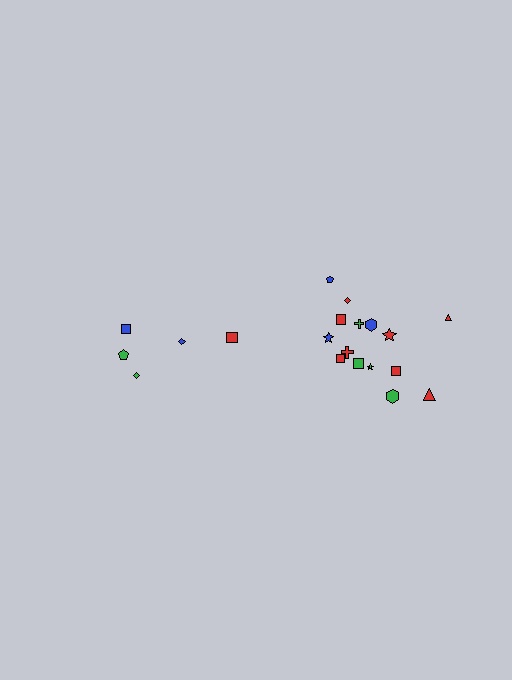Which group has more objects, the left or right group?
The right group.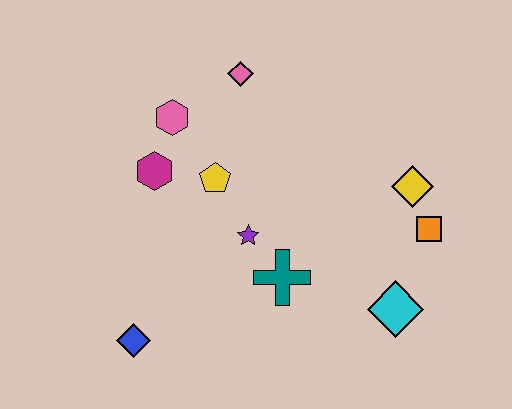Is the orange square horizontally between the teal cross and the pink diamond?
No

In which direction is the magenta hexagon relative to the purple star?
The magenta hexagon is to the left of the purple star.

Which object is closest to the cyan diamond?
The orange square is closest to the cyan diamond.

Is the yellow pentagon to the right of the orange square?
No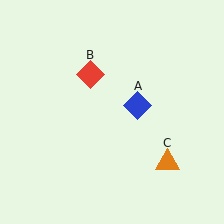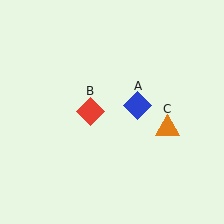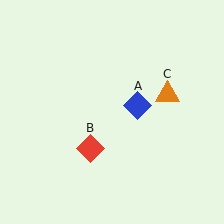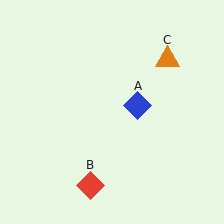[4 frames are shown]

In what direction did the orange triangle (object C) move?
The orange triangle (object C) moved up.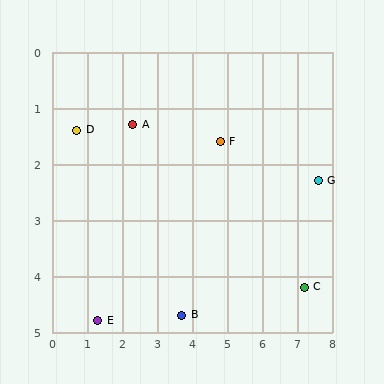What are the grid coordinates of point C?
Point C is at approximately (7.2, 4.2).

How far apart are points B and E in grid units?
Points B and E are about 2.4 grid units apart.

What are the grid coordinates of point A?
Point A is at approximately (2.3, 1.3).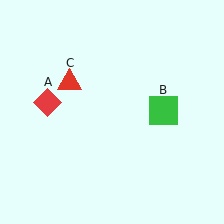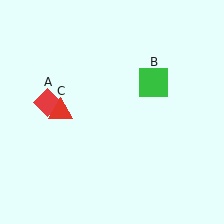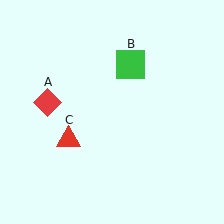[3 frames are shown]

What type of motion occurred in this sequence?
The green square (object B), red triangle (object C) rotated counterclockwise around the center of the scene.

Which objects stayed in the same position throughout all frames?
Red diamond (object A) remained stationary.